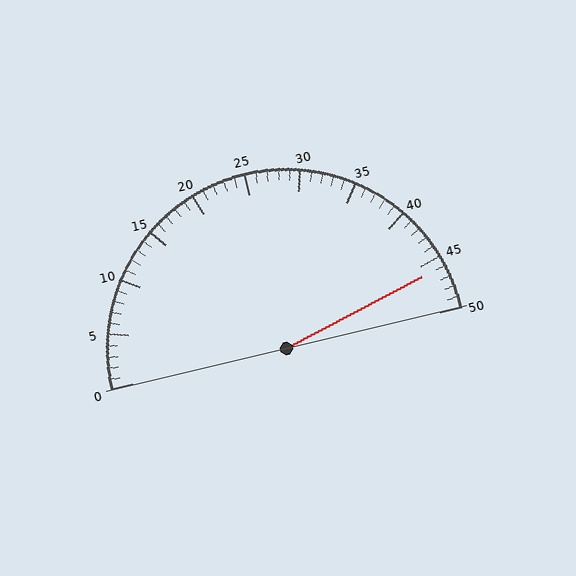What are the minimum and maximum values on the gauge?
The gauge ranges from 0 to 50.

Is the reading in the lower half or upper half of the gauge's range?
The reading is in the upper half of the range (0 to 50).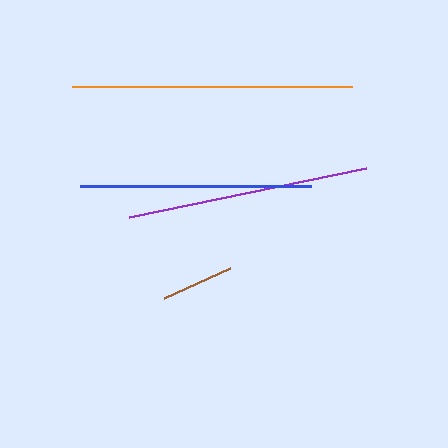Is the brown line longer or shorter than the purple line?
The purple line is longer than the brown line.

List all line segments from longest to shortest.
From longest to shortest: orange, purple, blue, brown.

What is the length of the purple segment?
The purple segment is approximately 242 pixels long.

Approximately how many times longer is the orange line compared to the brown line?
The orange line is approximately 3.9 times the length of the brown line.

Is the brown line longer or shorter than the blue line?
The blue line is longer than the brown line.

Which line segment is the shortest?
The brown line is the shortest at approximately 72 pixels.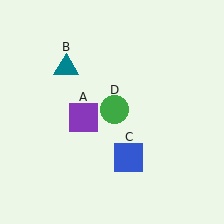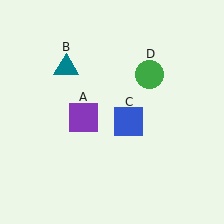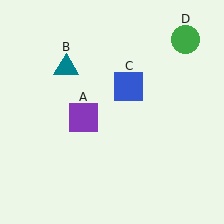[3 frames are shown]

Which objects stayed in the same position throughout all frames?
Purple square (object A) and teal triangle (object B) remained stationary.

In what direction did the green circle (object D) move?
The green circle (object D) moved up and to the right.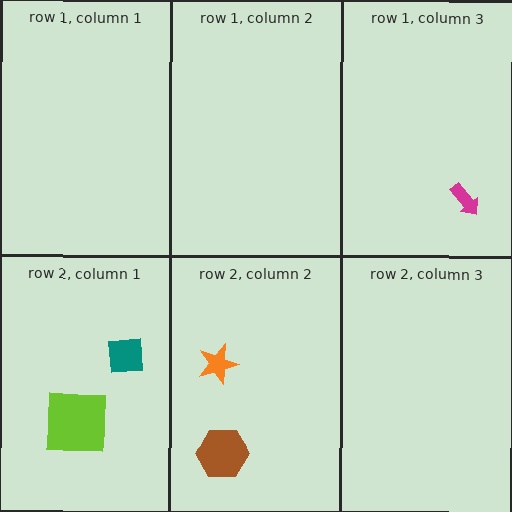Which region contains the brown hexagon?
The row 2, column 2 region.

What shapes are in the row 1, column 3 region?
The magenta arrow.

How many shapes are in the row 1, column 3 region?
1.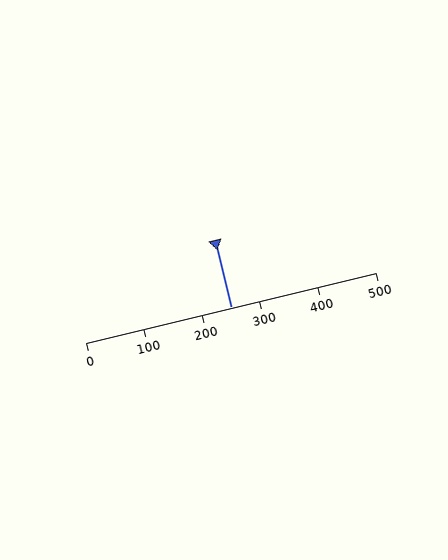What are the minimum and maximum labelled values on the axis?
The axis runs from 0 to 500.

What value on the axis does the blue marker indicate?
The marker indicates approximately 250.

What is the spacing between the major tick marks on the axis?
The major ticks are spaced 100 apart.